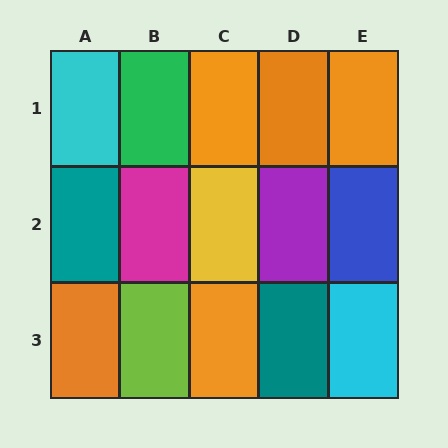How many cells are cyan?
2 cells are cyan.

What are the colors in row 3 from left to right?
Orange, lime, orange, teal, cyan.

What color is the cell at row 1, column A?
Cyan.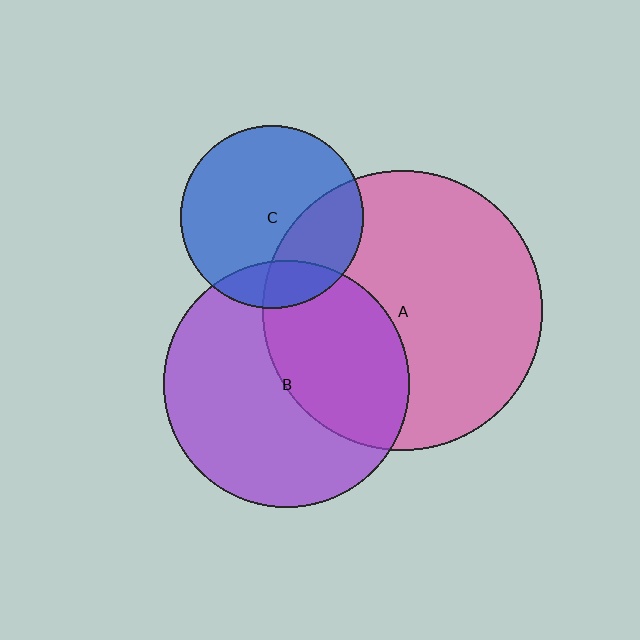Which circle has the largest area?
Circle A (pink).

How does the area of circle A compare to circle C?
Approximately 2.3 times.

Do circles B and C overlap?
Yes.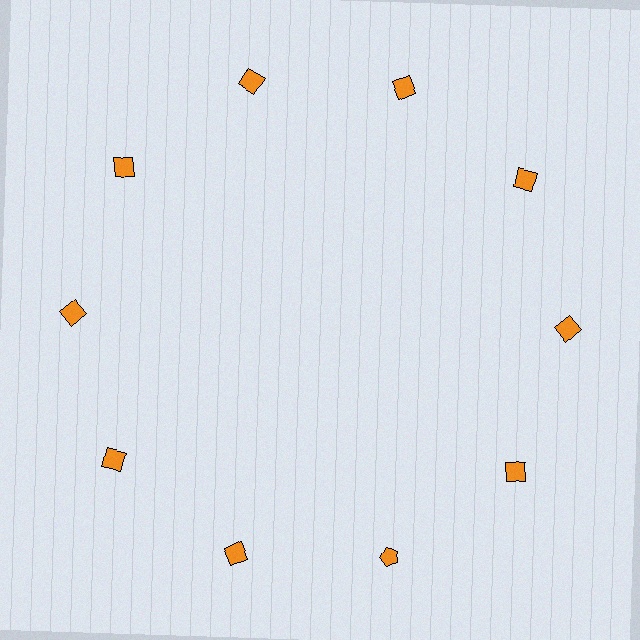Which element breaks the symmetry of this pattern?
The orange pentagon at roughly the 5 o'clock position breaks the symmetry. All other shapes are orange squares.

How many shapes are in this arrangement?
There are 10 shapes arranged in a ring pattern.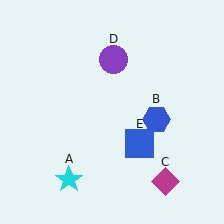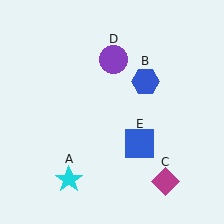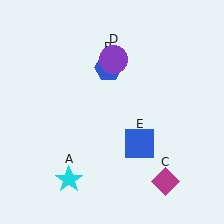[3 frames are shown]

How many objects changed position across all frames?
1 object changed position: blue hexagon (object B).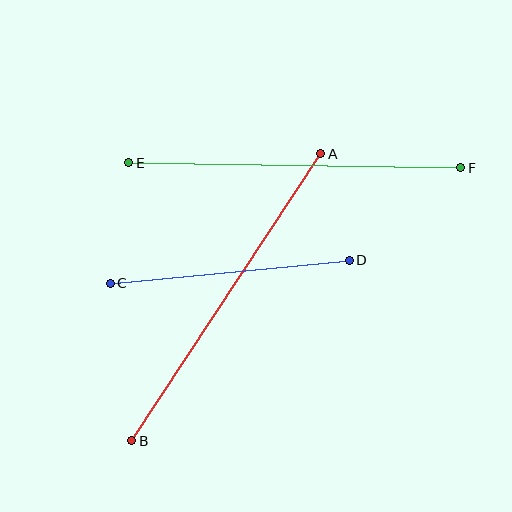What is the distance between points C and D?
The distance is approximately 240 pixels.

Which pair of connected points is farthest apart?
Points A and B are farthest apart.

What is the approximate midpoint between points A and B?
The midpoint is at approximately (226, 297) pixels.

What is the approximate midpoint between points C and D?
The midpoint is at approximately (230, 272) pixels.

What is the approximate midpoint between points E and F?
The midpoint is at approximately (295, 165) pixels.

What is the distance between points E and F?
The distance is approximately 332 pixels.